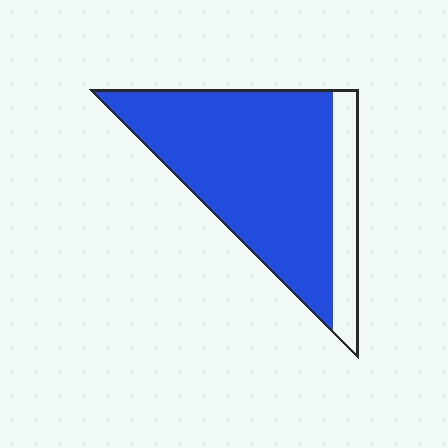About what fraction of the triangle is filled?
About five sixths (5/6).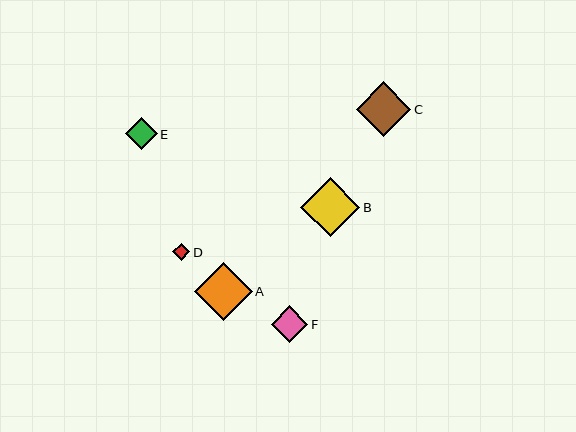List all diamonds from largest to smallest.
From largest to smallest: B, A, C, F, E, D.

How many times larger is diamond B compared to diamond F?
Diamond B is approximately 1.6 times the size of diamond F.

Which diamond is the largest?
Diamond B is the largest with a size of approximately 59 pixels.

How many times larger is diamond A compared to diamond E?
Diamond A is approximately 1.8 times the size of diamond E.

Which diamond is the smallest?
Diamond D is the smallest with a size of approximately 17 pixels.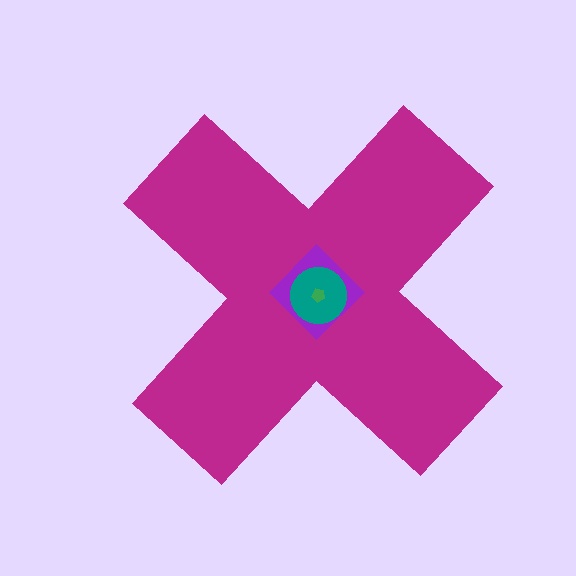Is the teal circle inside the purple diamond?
Yes.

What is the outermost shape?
The magenta cross.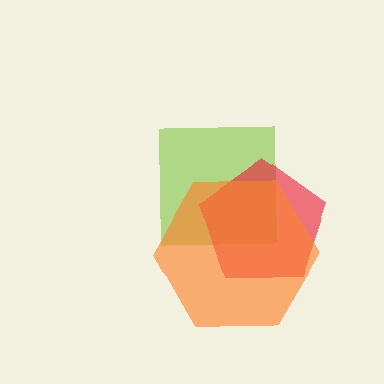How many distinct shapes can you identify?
There are 3 distinct shapes: a lime square, a red pentagon, an orange hexagon.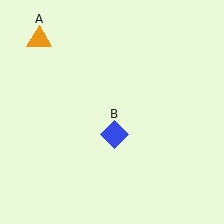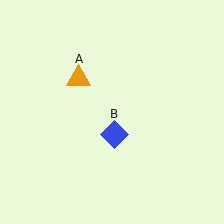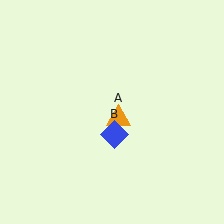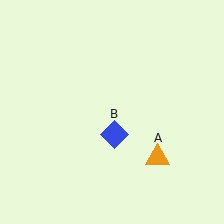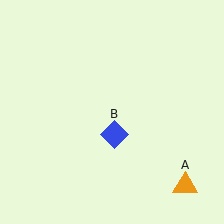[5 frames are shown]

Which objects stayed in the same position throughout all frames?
Blue diamond (object B) remained stationary.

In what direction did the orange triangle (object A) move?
The orange triangle (object A) moved down and to the right.